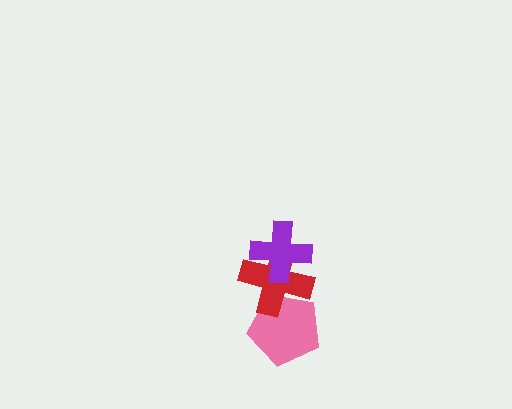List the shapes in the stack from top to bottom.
From top to bottom: the purple cross, the red cross, the pink pentagon.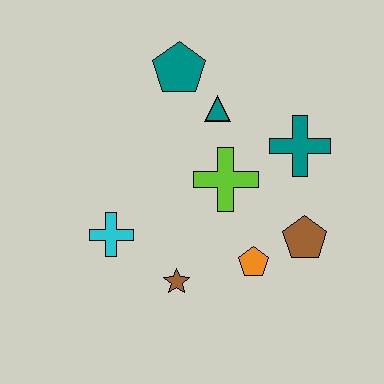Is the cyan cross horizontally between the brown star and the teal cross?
No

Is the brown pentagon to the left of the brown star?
No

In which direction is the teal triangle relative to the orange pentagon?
The teal triangle is above the orange pentagon.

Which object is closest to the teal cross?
The lime cross is closest to the teal cross.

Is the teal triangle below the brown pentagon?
No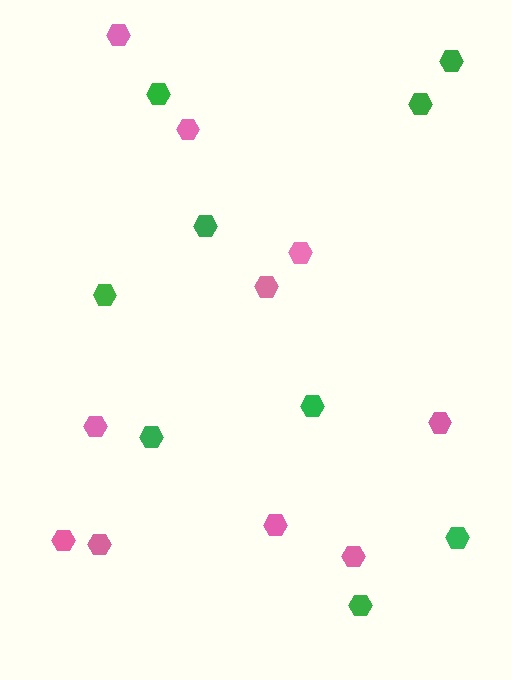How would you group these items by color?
There are 2 groups: one group of pink hexagons (10) and one group of green hexagons (9).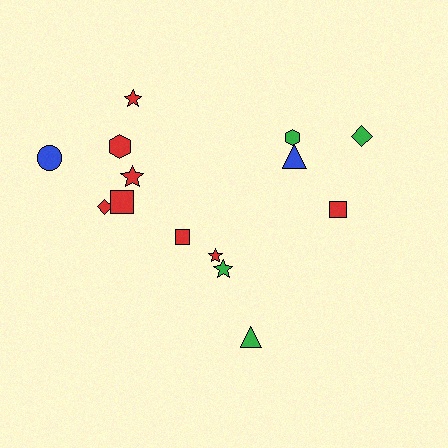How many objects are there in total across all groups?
There are 14 objects.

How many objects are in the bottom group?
There are 4 objects.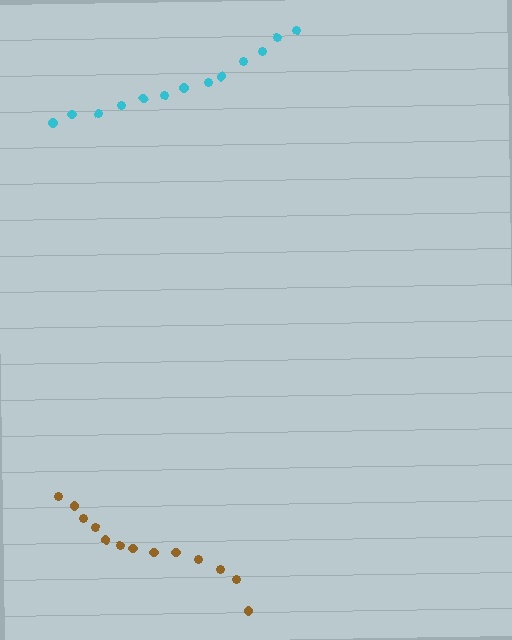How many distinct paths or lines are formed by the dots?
There are 2 distinct paths.